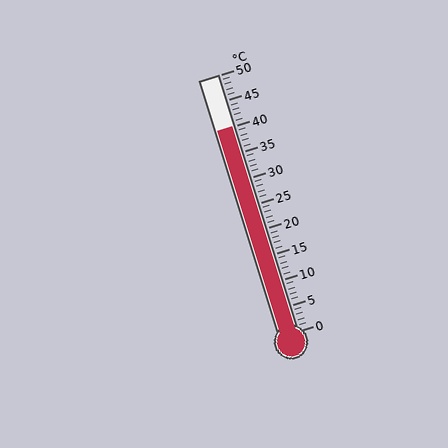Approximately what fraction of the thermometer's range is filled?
The thermometer is filled to approximately 80% of its range.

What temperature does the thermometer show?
The thermometer shows approximately 40°C.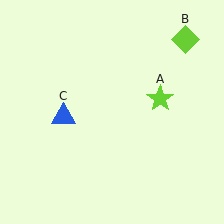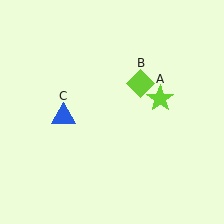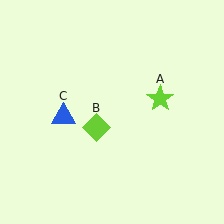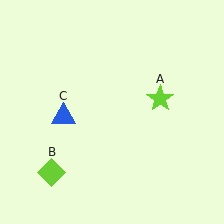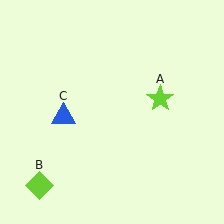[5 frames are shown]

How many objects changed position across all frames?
1 object changed position: lime diamond (object B).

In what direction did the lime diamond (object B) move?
The lime diamond (object B) moved down and to the left.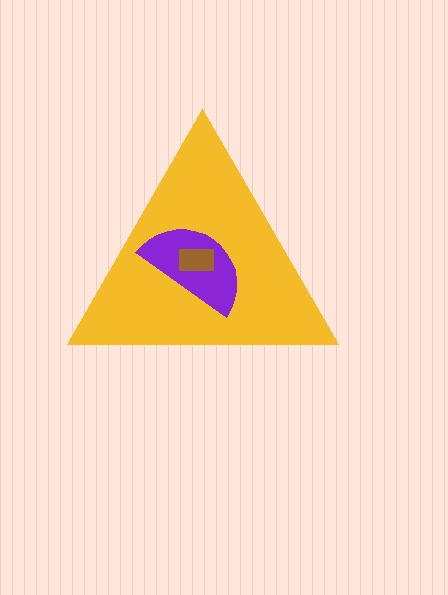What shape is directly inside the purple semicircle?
The brown rectangle.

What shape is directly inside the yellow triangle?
The purple semicircle.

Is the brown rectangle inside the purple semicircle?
Yes.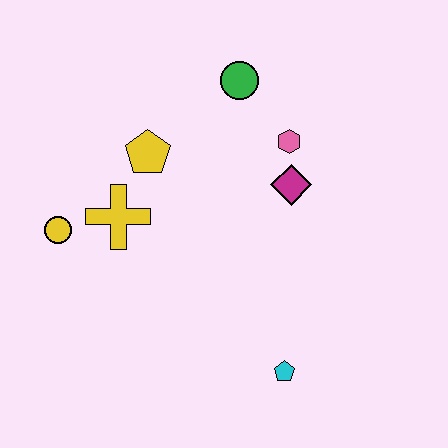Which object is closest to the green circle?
The pink hexagon is closest to the green circle.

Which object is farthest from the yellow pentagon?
The cyan pentagon is farthest from the yellow pentagon.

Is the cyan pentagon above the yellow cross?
No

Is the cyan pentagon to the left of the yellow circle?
No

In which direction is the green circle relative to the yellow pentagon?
The green circle is to the right of the yellow pentagon.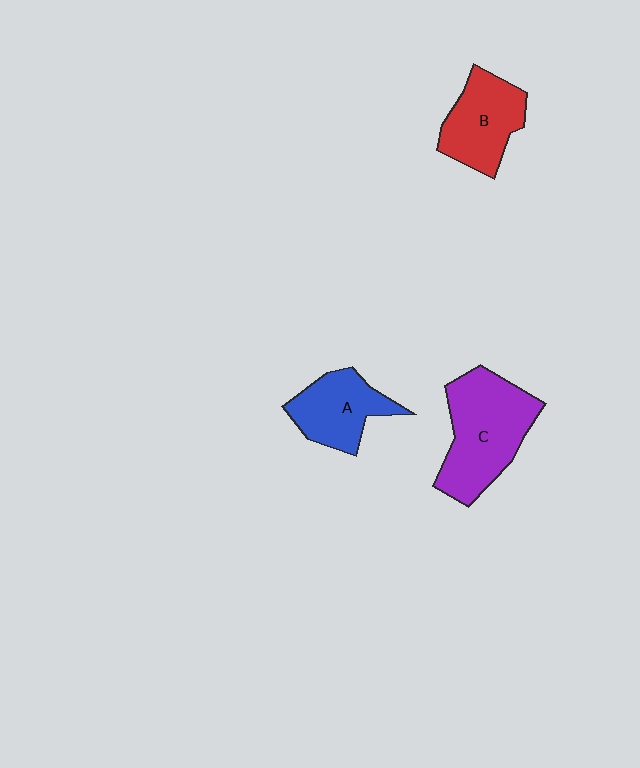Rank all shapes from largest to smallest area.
From largest to smallest: C (purple), B (red), A (blue).